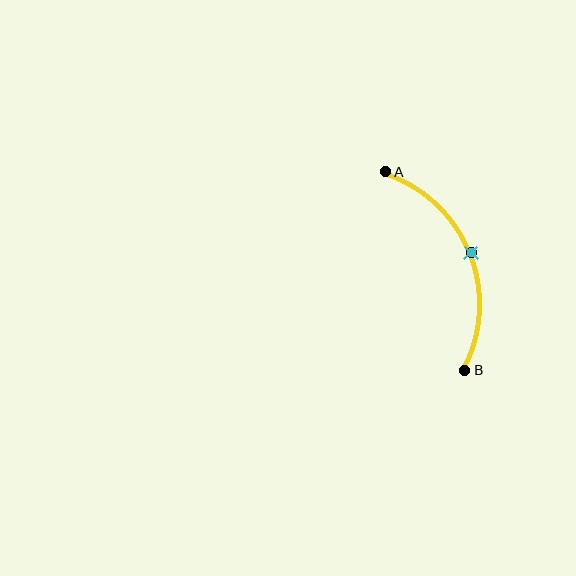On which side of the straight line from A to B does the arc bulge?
The arc bulges to the right of the straight line connecting A and B.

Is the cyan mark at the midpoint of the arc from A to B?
Yes. The cyan mark lies on the arc at equal arc-length from both A and B — it is the arc midpoint.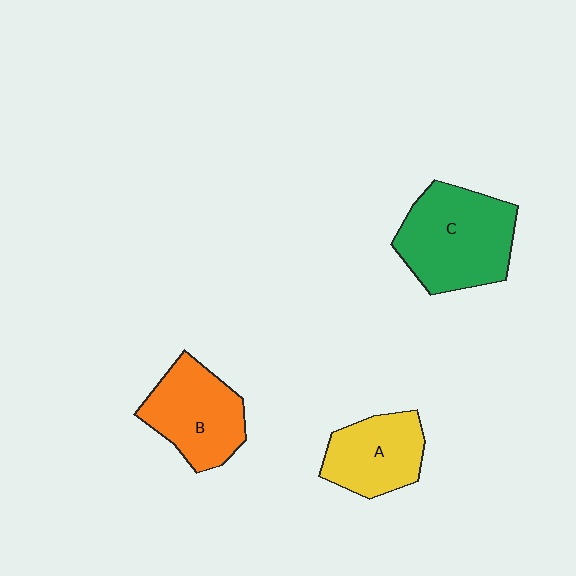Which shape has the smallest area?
Shape A (yellow).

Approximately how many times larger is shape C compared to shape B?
Approximately 1.3 times.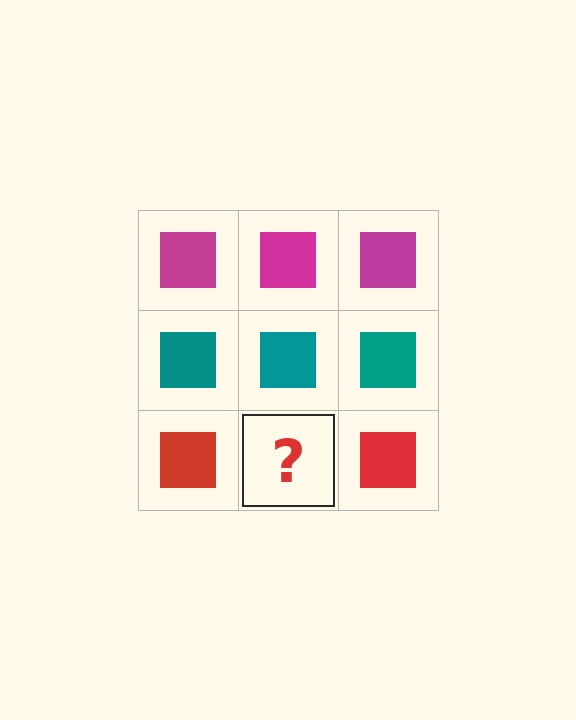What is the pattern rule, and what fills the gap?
The rule is that each row has a consistent color. The gap should be filled with a red square.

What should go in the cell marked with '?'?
The missing cell should contain a red square.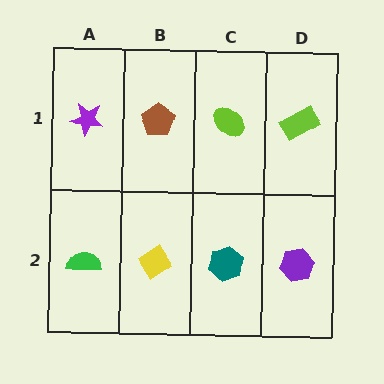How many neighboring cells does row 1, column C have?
3.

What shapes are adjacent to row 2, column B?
A brown pentagon (row 1, column B), a green semicircle (row 2, column A), a teal hexagon (row 2, column C).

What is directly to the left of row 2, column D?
A teal hexagon.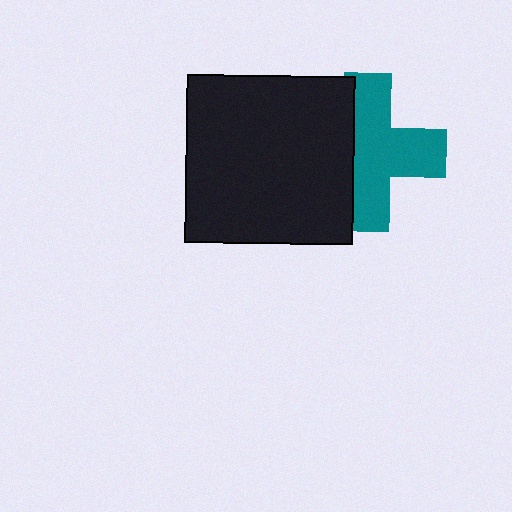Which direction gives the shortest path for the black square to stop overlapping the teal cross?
Moving left gives the shortest separation.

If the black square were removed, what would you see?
You would see the complete teal cross.